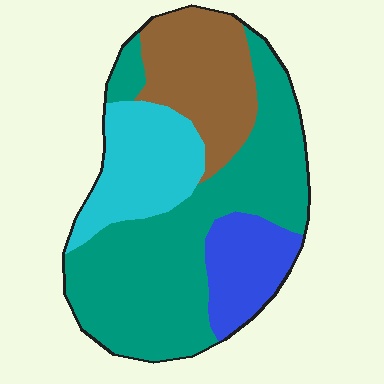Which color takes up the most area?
Teal, at roughly 50%.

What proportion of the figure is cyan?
Cyan covers 18% of the figure.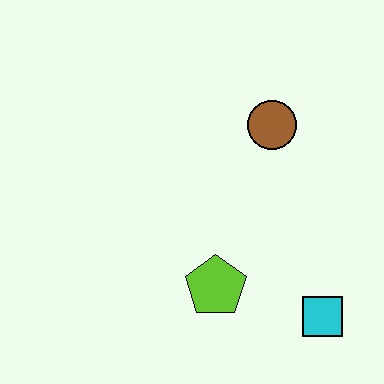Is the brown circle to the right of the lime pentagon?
Yes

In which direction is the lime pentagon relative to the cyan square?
The lime pentagon is to the left of the cyan square.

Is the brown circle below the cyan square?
No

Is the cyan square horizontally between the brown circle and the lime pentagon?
No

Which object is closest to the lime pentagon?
The cyan square is closest to the lime pentagon.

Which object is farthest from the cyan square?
The brown circle is farthest from the cyan square.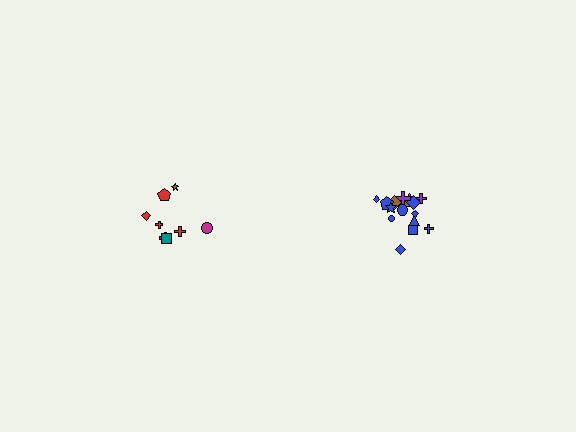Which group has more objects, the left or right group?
The right group.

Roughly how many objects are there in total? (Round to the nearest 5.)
Roughly 25 objects in total.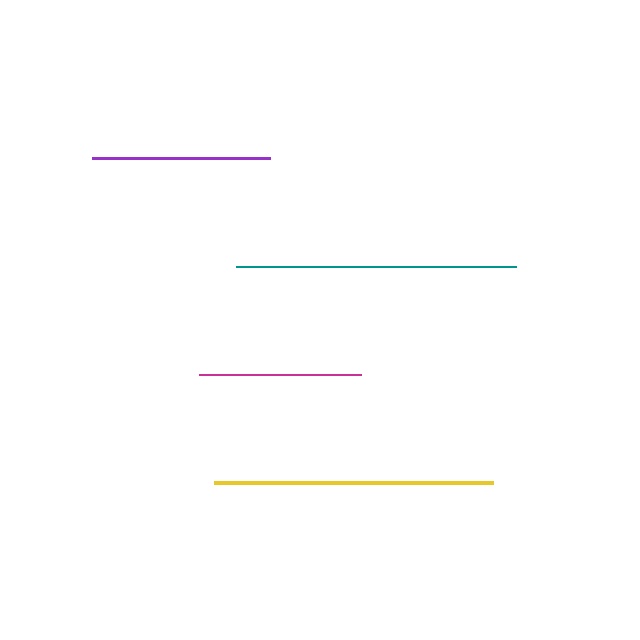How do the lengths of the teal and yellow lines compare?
The teal and yellow lines are approximately the same length.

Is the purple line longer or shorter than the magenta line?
The purple line is longer than the magenta line.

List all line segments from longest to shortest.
From longest to shortest: teal, yellow, purple, magenta.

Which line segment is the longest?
The teal line is the longest at approximately 280 pixels.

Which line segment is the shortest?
The magenta line is the shortest at approximately 162 pixels.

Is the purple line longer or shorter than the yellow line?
The yellow line is longer than the purple line.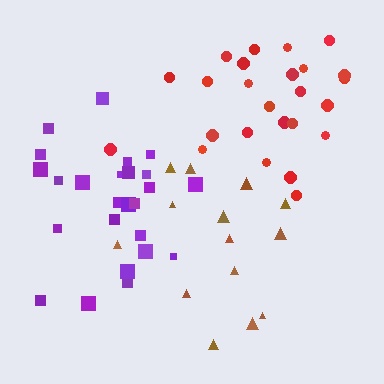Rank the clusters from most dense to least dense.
purple, red, brown.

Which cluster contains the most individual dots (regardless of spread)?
Purple (26).